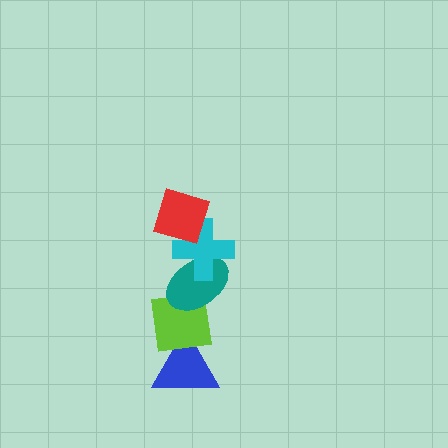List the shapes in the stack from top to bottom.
From top to bottom: the red diamond, the cyan cross, the teal ellipse, the lime square, the blue triangle.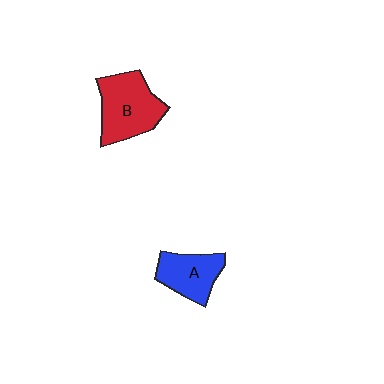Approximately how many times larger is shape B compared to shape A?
Approximately 1.4 times.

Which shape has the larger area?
Shape B (red).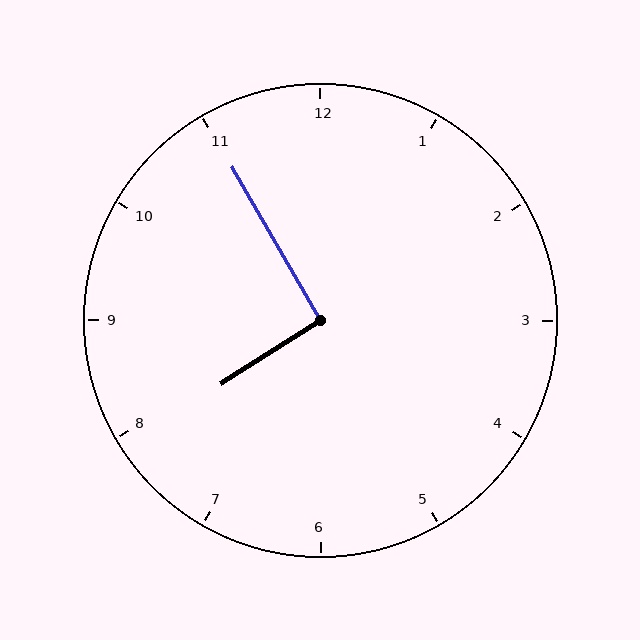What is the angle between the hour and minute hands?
Approximately 92 degrees.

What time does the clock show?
7:55.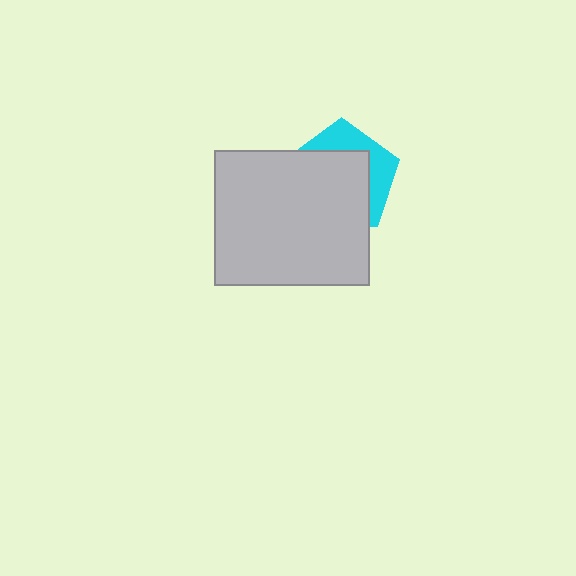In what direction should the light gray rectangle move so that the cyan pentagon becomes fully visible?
The light gray rectangle should move toward the lower-left. That is the shortest direction to clear the overlap and leave the cyan pentagon fully visible.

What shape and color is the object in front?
The object in front is a light gray rectangle.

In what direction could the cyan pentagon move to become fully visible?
The cyan pentagon could move toward the upper-right. That would shift it out from behind the light gray rectangle entirely.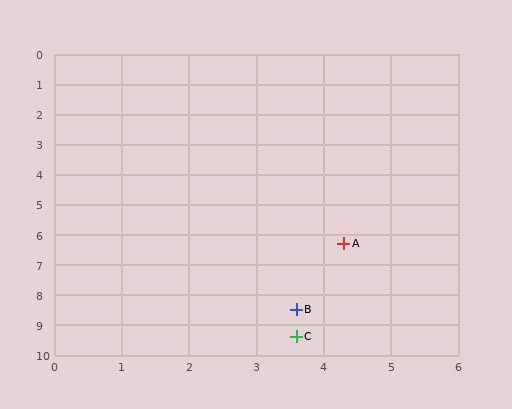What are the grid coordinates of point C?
Point C is at approximately (3.6, 9.4).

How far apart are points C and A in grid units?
Points C and A are about 3.2 grid units apart.